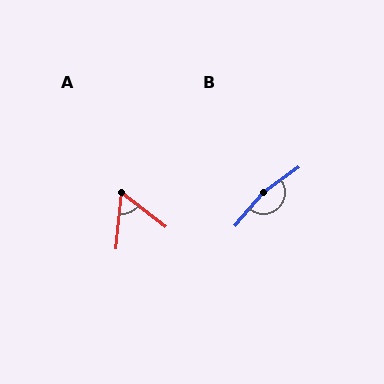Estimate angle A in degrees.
Approximately 58 degrees.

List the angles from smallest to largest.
A (58°), B (165°).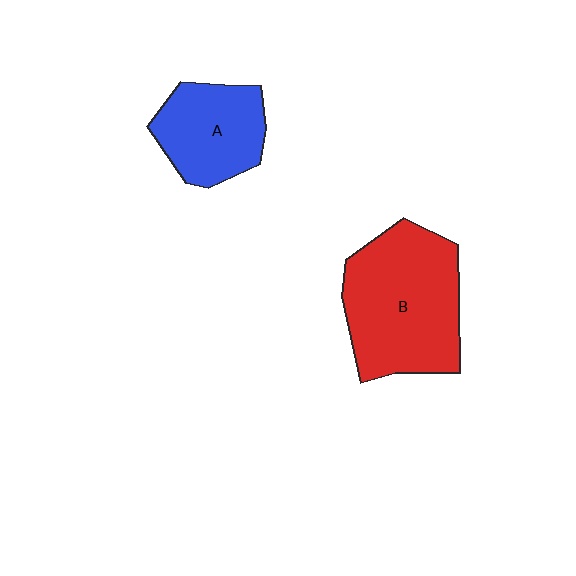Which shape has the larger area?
Shape B (red).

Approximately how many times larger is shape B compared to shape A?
Approximately 1.7 times.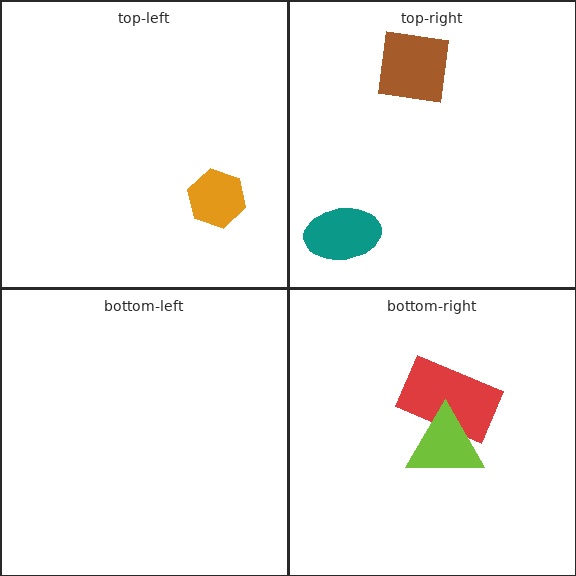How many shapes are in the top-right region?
2.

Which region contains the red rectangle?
The bottom-right region.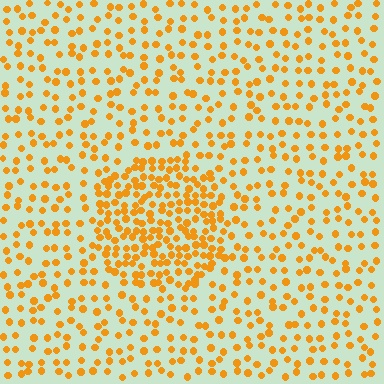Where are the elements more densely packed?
The elements are more densely packed inside the circle boundary.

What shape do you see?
I see a circle.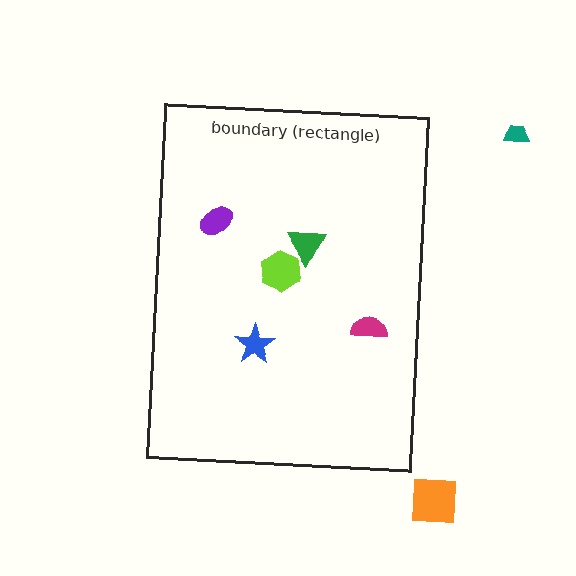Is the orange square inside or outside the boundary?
Outside.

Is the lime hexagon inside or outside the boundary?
Inside.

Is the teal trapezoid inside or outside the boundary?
Outside.